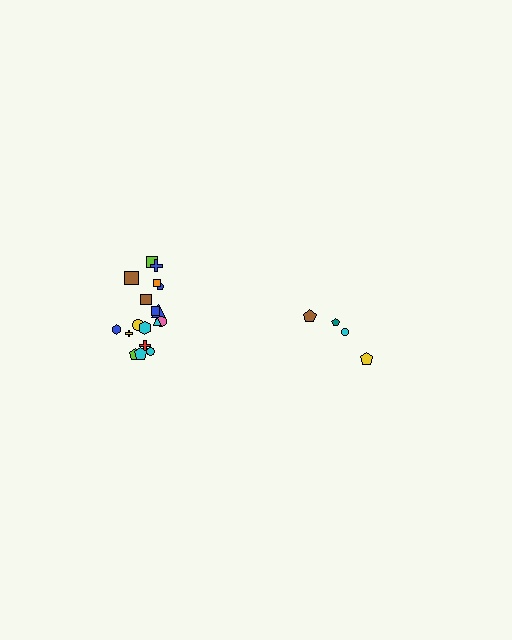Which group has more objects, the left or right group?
The left group.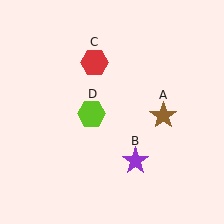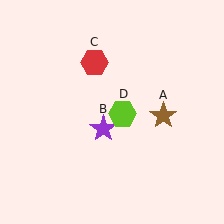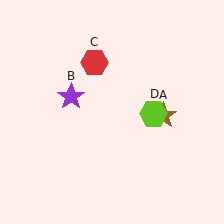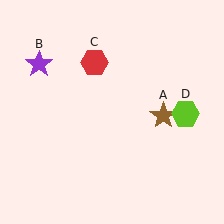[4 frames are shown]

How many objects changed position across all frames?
2 objects changed position: purple star (object B), lime hexagon (object D).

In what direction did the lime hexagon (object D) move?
The lime hexagon (object D) moved right.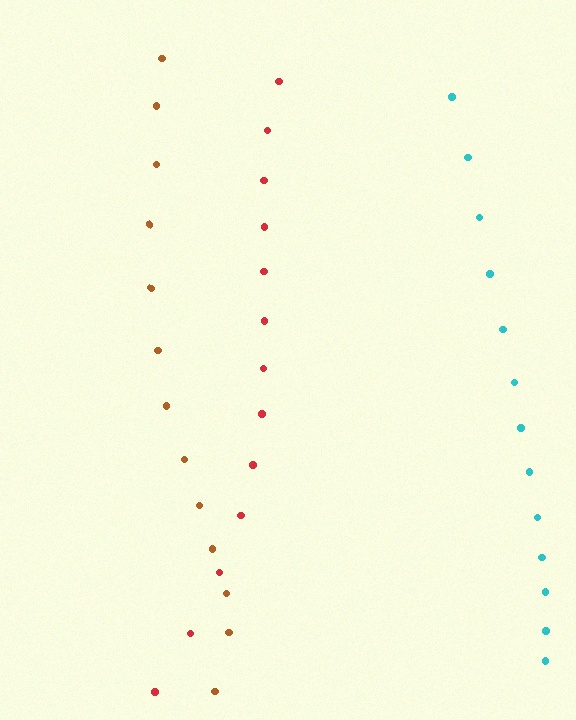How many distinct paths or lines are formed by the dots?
There are 3 distinct paths.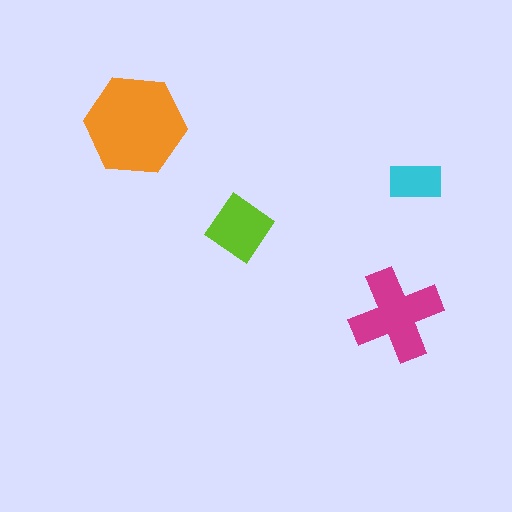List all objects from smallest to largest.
The cyan rectangle, the lime diamond, the magenta cross, the orange hexagon.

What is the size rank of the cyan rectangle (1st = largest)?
4th.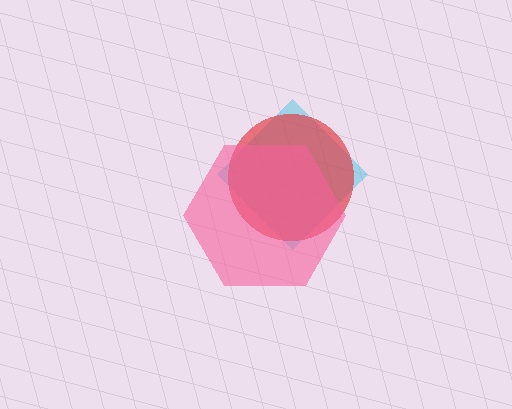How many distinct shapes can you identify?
There are 3 distinct shapes: a cyan diamond, a red circle, a pink hexagon.